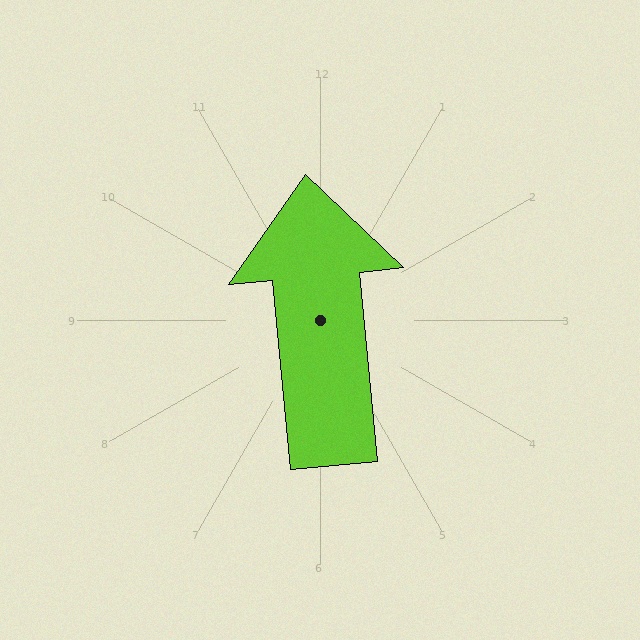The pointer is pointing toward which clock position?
Roughly 12 o'clock.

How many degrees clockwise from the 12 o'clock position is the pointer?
Approximately 354 degrees.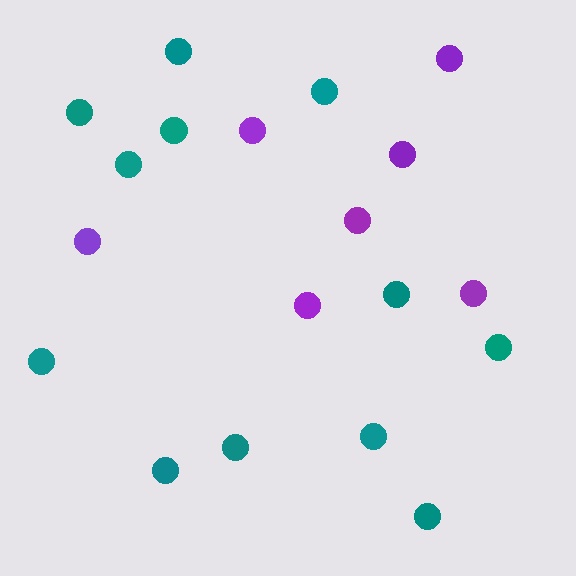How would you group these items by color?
There are 2 groups: one group of purple circles (7) and one group of teal circles (12).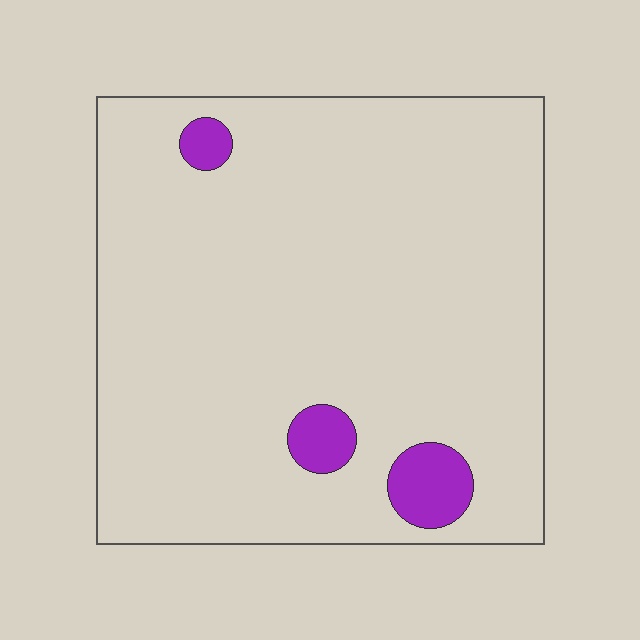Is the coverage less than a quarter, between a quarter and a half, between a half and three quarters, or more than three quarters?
Less than a quarter.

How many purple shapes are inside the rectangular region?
3.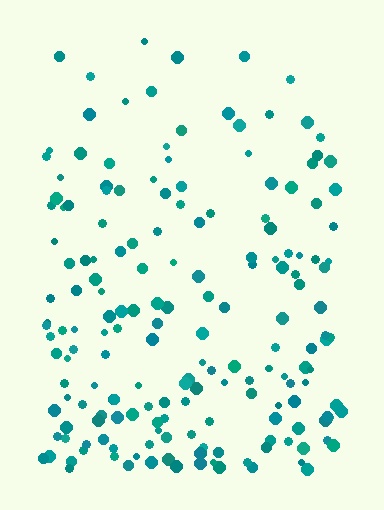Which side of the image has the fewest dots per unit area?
The top.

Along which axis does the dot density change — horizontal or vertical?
Vertical.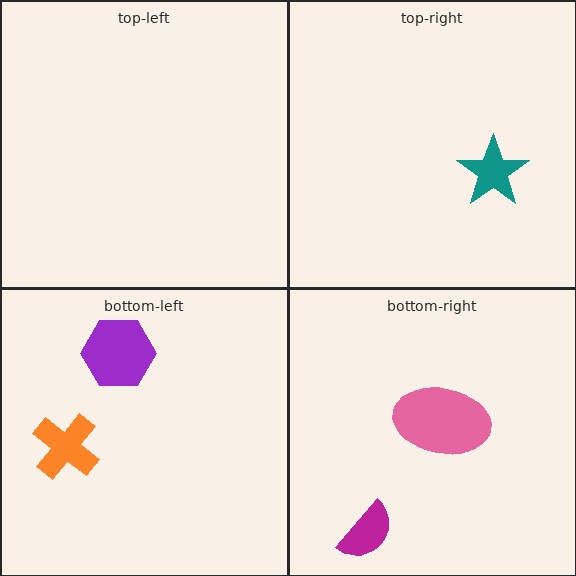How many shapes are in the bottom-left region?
2.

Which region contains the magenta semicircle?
The bottom-right region.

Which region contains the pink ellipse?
The bottom-right region.